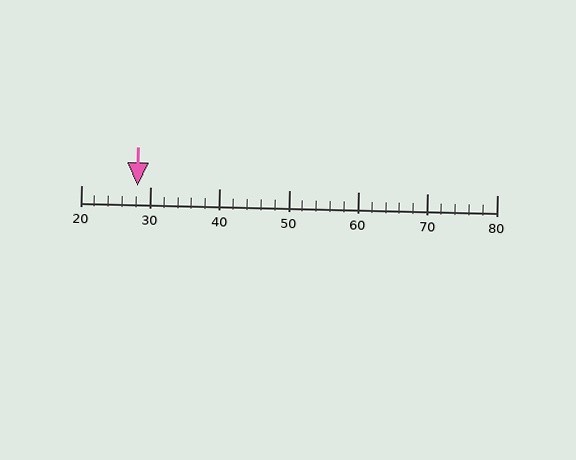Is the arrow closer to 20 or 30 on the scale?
The arrow is closer to 30.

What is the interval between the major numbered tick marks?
The major tick marks are spaced 10 units apart.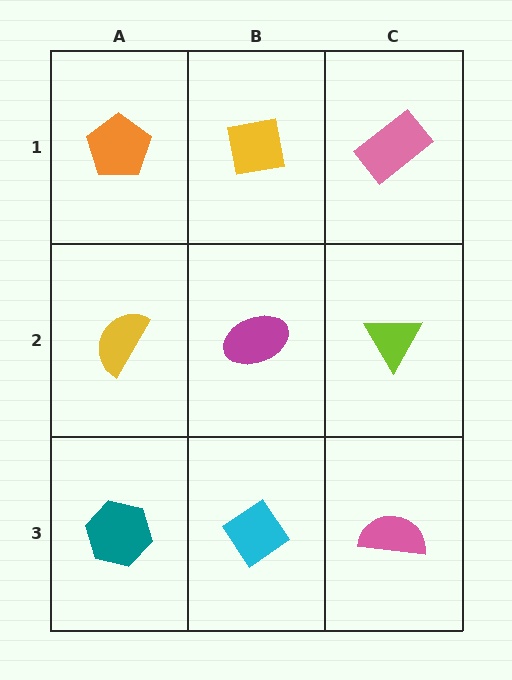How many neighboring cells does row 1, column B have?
3.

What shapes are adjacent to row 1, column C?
A lime triangle (row 2, column C), a yellow square (row 1, column B).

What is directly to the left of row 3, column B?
A teal hexagon.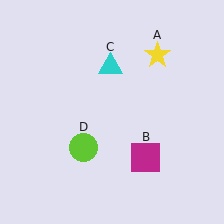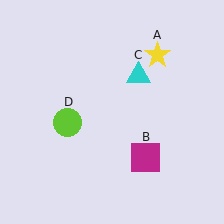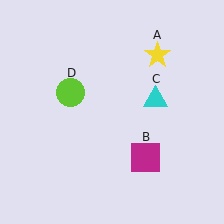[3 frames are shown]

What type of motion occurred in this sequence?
The cyan triangle (object C), lime circle (object D) rotated clockwise around the center of the scene.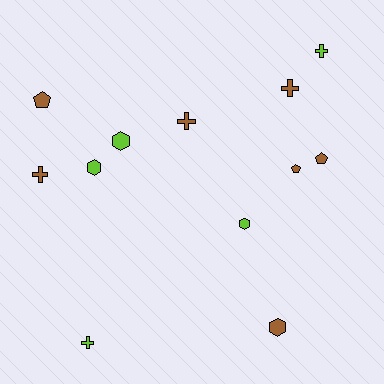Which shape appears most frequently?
Cross, with 5 objects.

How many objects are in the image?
There are 12 objects.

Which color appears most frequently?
Brown, with 7 objects.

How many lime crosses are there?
There are 2 lime crosses.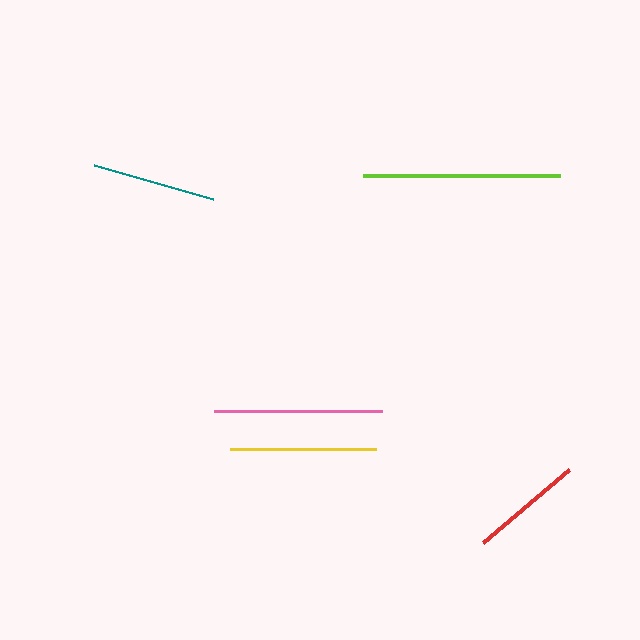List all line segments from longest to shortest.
From longest to shortest: lime, pink, yellow, teal, red.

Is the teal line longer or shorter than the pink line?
The pink line is longer than the teal line.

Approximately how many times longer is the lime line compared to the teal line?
The lime line is approximately 1.6 times the length of the teal line.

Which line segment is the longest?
The lime line is the longest at approximately 197 pixels.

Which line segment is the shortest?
The red line is the shortest at approximately 113 pixels.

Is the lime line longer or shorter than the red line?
The lime line is longer than the red line.